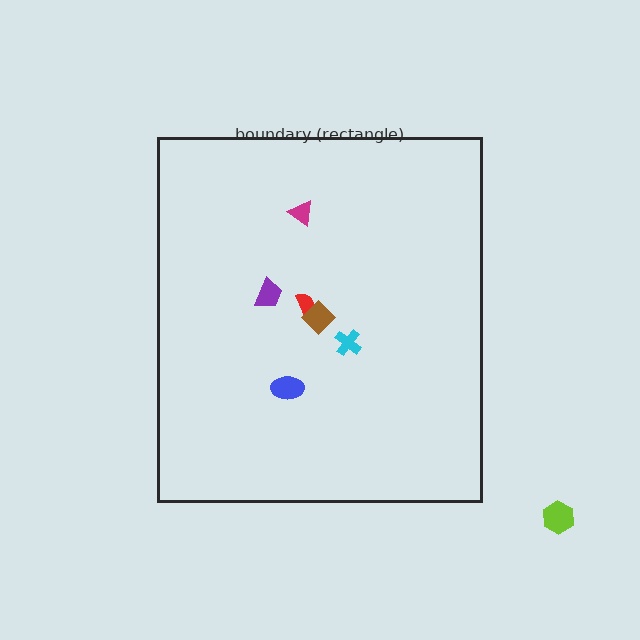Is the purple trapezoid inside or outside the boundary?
Inside.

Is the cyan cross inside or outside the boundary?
Inside.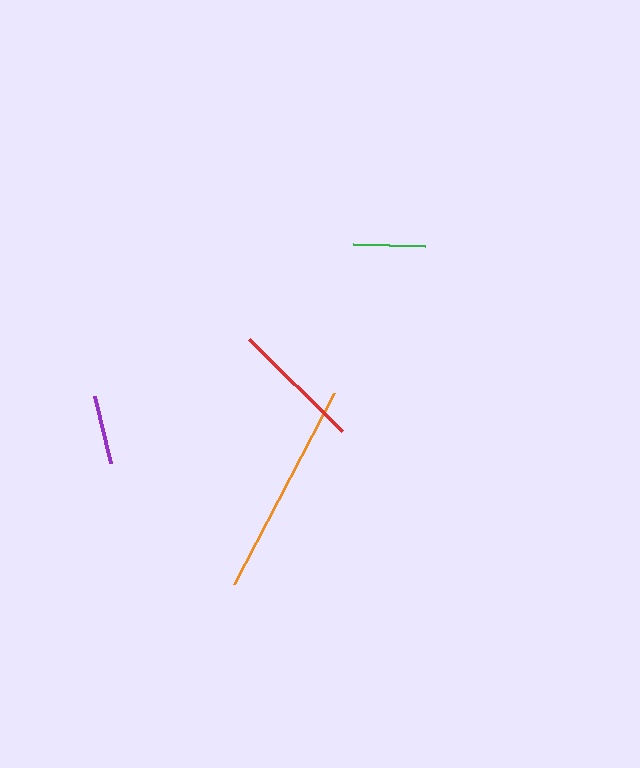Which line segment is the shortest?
The purple line is the shortest at approximately 69 pixels.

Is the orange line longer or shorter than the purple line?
The orange line is longer than the purple line.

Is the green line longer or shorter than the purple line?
The green line is longer than the purple line.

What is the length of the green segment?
The green segment is approximately 72 pixels long.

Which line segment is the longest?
The orange line is the longest at approximately 215 pixels.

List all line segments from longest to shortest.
From longest to shortest: orange, red, green, purple.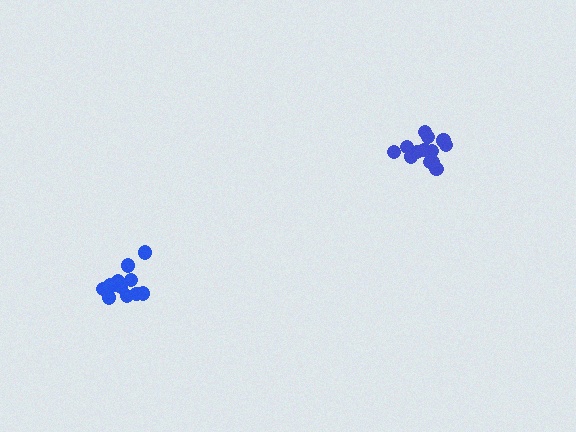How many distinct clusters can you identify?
There are 2 distinct clusters.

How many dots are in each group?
Group 1: 13 dots, Group 2: 13 dots (26 total).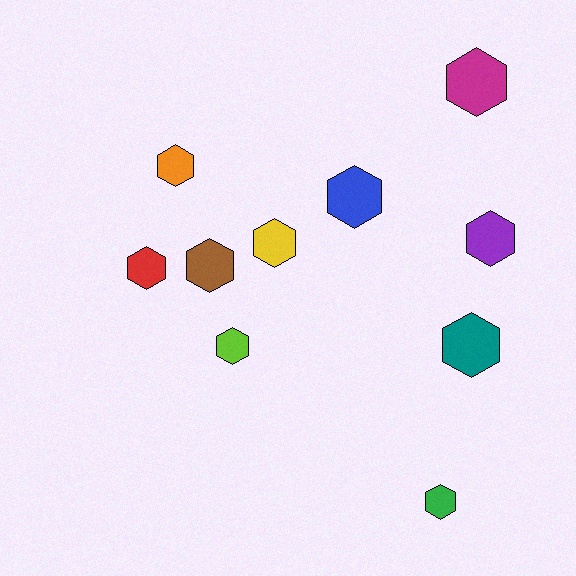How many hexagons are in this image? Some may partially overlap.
There are 10 hexagons.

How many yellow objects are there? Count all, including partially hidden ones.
There is 1 yellow object.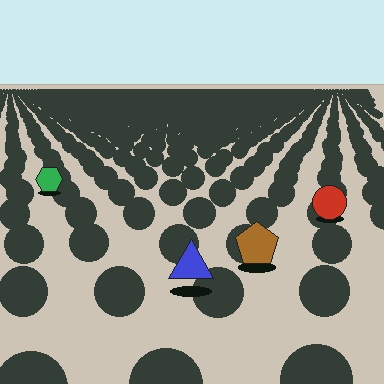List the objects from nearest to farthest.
From nearest to farthest: the blue triangle, the brown pentagon, the red circle, the green hexagon.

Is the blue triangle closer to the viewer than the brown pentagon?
Yes. The blue triangle is closer — you can tell from the texture gradient: the ground texture is coarser near it.